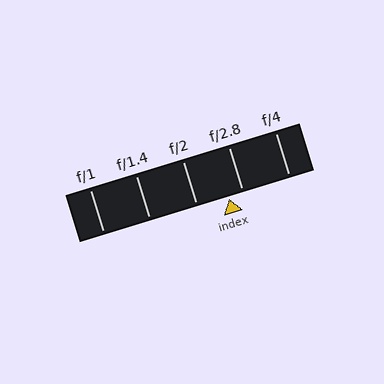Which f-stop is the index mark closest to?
The index mark is closest to f/2.8.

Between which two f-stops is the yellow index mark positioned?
The index mark is between f/2 and f/2.8.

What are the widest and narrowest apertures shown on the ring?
The widest aperture shown is f/1 and the narrowest is f/4.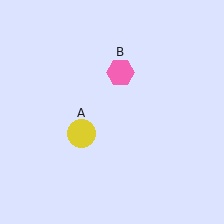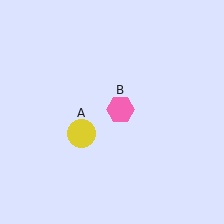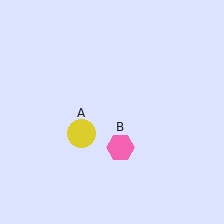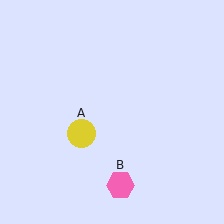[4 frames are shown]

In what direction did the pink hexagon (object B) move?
The pink hexagon (object B) moved down.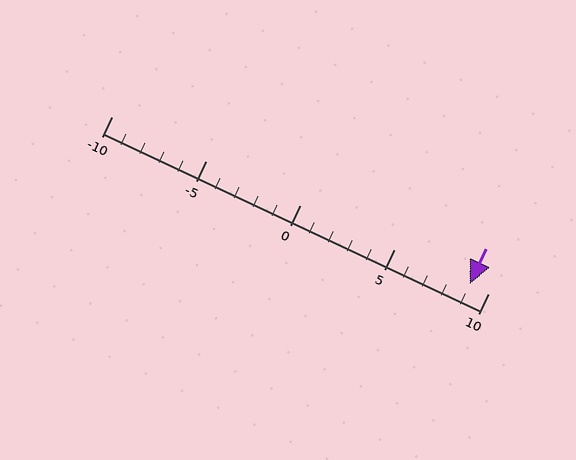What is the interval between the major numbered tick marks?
The major tick marks are spaced 5 units apart.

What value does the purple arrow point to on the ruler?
The purple arrow points to approximately 9.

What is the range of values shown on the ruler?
The ruler shows values from -10 to 10.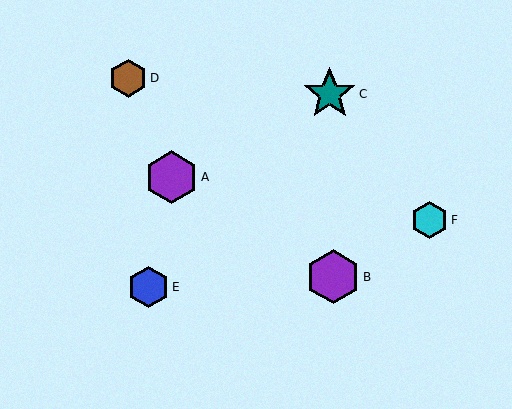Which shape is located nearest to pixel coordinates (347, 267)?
The purple hexagon (labeled B) at (333, 277) is nearest to that location.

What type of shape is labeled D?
Shape D is a brown hexagon.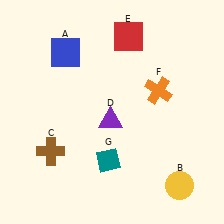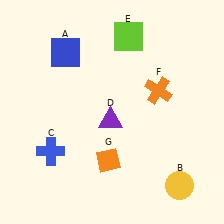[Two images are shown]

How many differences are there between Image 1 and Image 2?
There are 3 differences between the two images.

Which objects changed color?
C changed from brown to blue. E changed from red to lime. G changed from teal to orange.